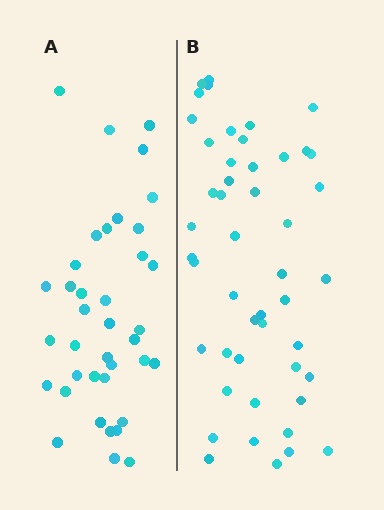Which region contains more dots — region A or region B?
Region B (the right region) has more dots.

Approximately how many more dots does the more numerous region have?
Region B has roughly 10 or so more dots than region A.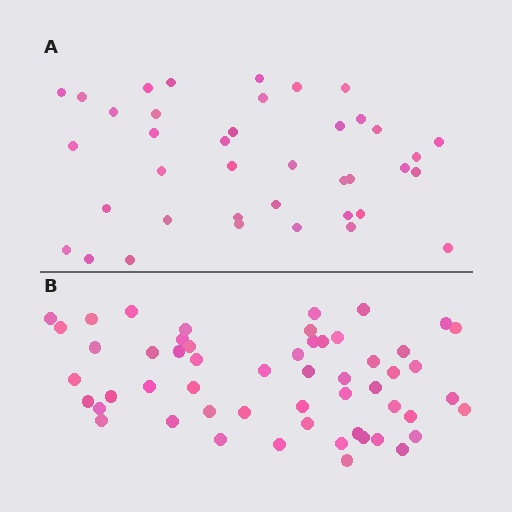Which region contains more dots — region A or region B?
Region B (the bottom region) has more dots.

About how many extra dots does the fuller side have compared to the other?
Region B has approximately 15 more dots than region A.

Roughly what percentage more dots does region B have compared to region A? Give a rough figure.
About 40% more.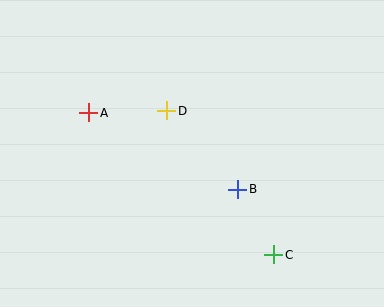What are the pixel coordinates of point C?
Point C is at (274, 255).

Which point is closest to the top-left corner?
Point A is closest to the top-left corner.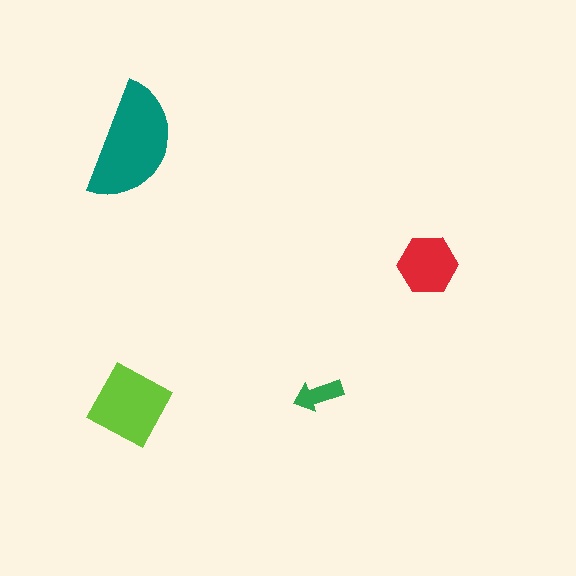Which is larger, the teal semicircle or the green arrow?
The teal semicircle.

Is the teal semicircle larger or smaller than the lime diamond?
Larger.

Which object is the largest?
The teal semicircle.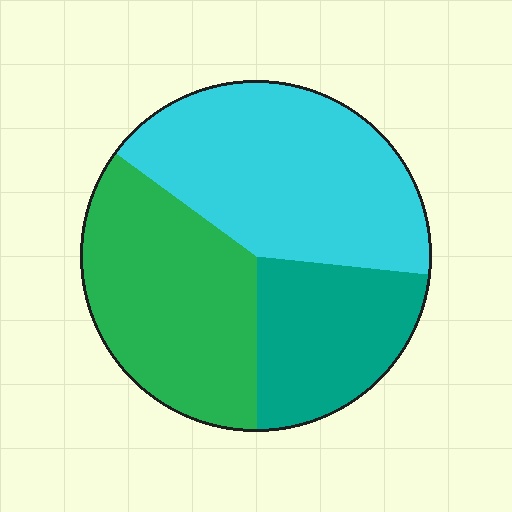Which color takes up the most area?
Cyan, at roughly 40%.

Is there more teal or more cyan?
Cyan.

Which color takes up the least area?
Teal, at roughly 25%.